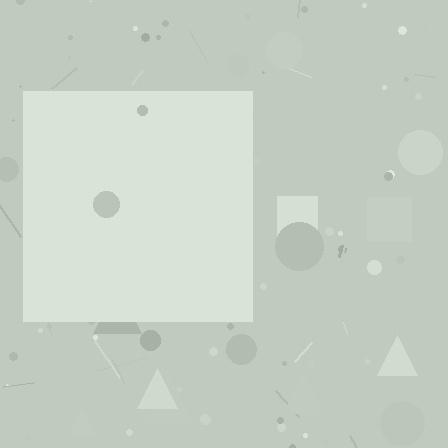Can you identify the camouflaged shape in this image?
The camouflaged shape is a square.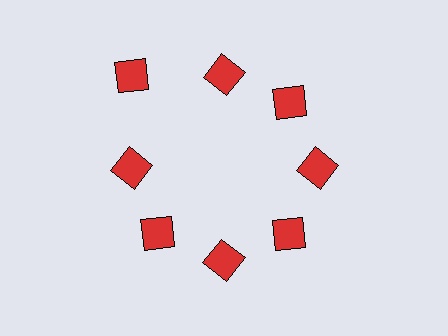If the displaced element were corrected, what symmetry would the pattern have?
It would have 8-fold rotational symmetry — the pattern would map onto itself every 45 degrees.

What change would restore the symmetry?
The symmetry would be restored by moving it inward, back onto the ring so that all 8 squares sit at equal angles and equal distance from the center.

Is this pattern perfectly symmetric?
No. The 8 red squares are arranged in a ring, but one element near the 10 o'clock position is pushed outward from the center, breaking the 8-fold rotational symmetry.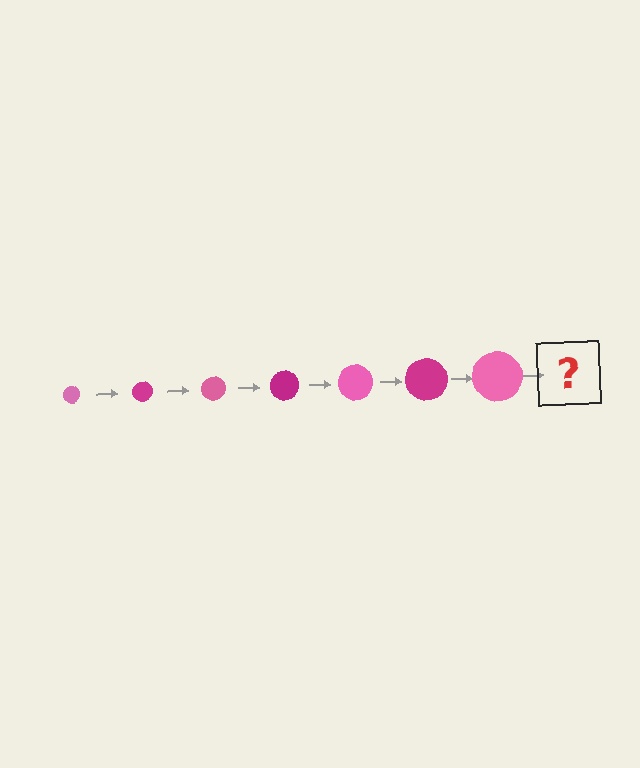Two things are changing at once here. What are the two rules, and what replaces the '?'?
The two rules are that the circle grows larger each step and the color cycles through pink and magenta. The '?' should be a magenta circle, larger than the previous one.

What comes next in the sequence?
The next element should be a magenta circle, larger than the previous one.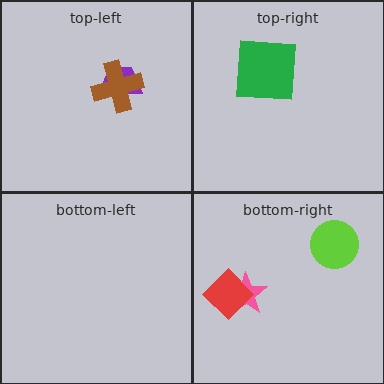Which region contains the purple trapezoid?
The top-left region.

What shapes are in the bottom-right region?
The lime circle, the pink star, the red diamond.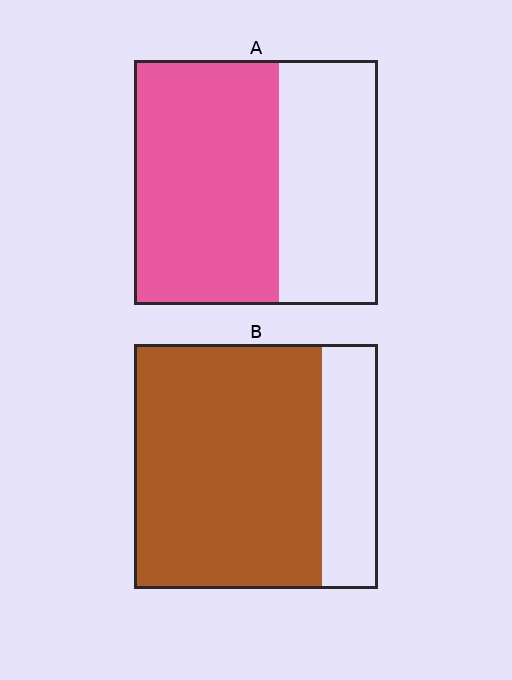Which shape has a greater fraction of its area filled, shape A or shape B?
Shape B.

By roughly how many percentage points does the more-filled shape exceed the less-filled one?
By roughly 20 percentage points (B over A).